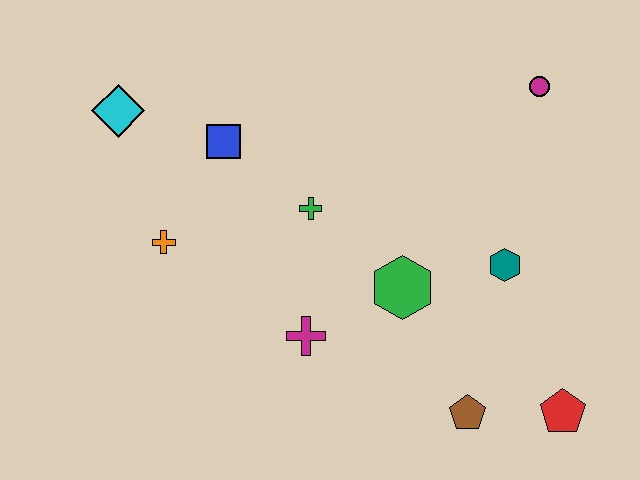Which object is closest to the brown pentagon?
The red pentagon is closest to the brown pentagon.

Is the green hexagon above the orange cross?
No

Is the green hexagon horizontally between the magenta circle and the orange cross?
Yes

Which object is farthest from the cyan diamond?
The red pentagon is farthest from the cyan diamond.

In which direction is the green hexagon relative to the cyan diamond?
The green hexagon is to the right of the cyan diamond.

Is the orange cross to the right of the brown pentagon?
No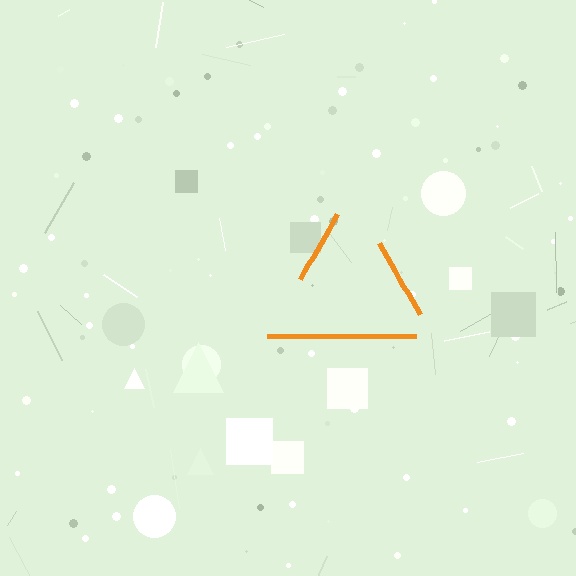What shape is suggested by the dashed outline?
The dashed outline suggests a triangle.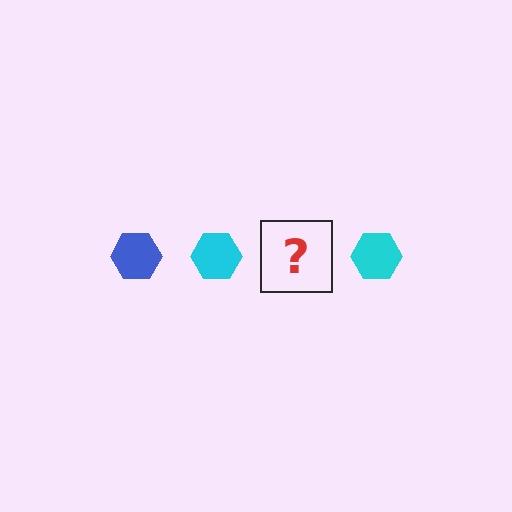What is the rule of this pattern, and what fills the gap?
The rule is that the pattern cycles through blue, cyan hexagons. The gap should be filled with a blue hexagon.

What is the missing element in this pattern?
The missing element is a blue hexagon.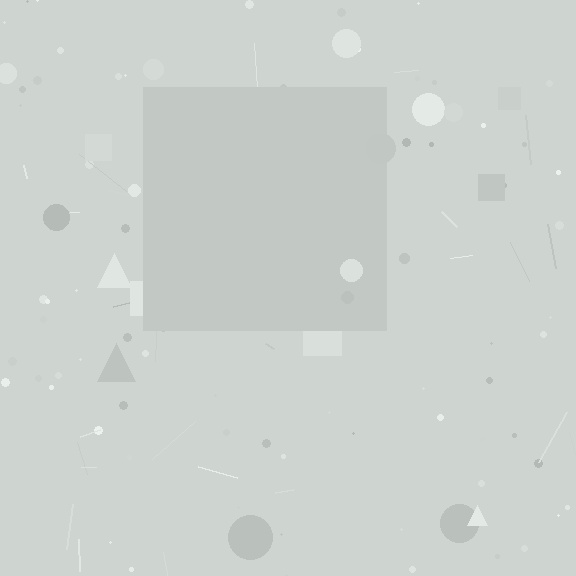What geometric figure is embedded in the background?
A square is embedded in the background.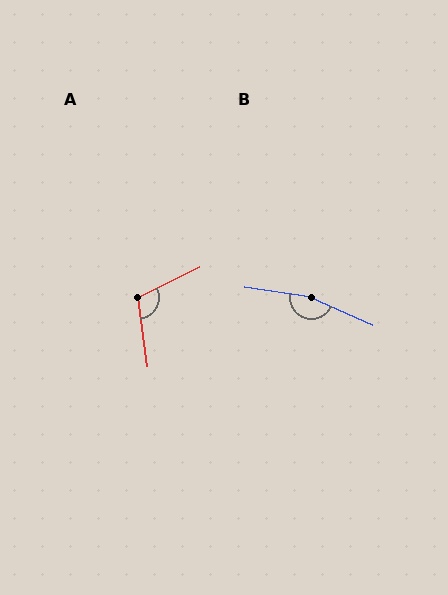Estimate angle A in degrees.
Approximately 108 degrees.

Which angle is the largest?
B, at approximately 165 degrees.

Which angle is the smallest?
A, at approximately 108 degrees.